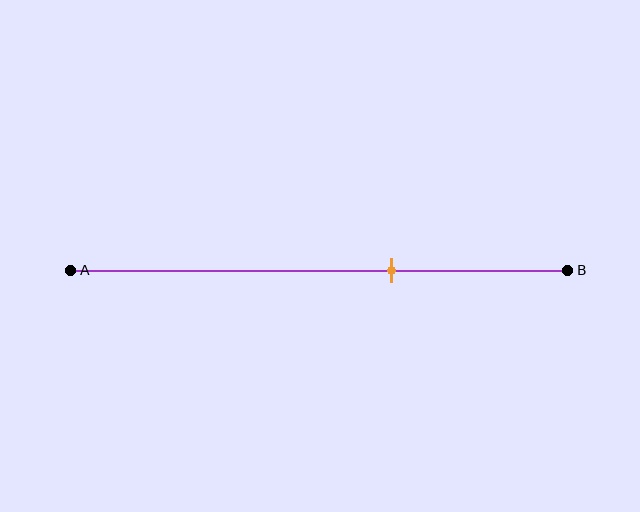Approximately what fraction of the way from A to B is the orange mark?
The orange mark is approximately 65% of the way from A to B.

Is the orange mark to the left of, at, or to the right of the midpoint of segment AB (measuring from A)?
The orange mark is to the right of the midpoint of segment AB.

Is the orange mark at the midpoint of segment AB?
No, the mark is at about 65% from A, not at the 50% midpoint.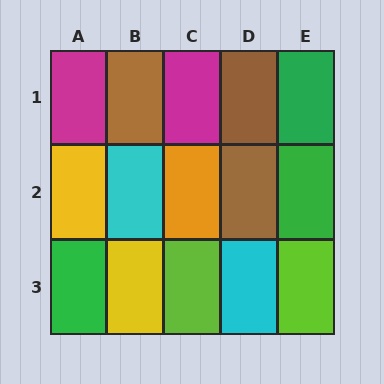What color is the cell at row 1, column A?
Magenta.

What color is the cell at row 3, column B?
Yellow.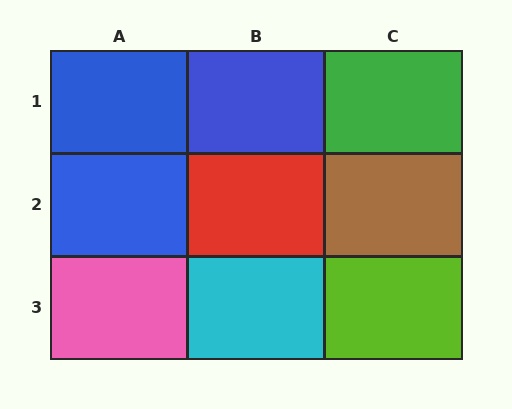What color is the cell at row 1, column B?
Blue.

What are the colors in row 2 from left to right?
Blue, red, brown.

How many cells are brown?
1 cell is brown.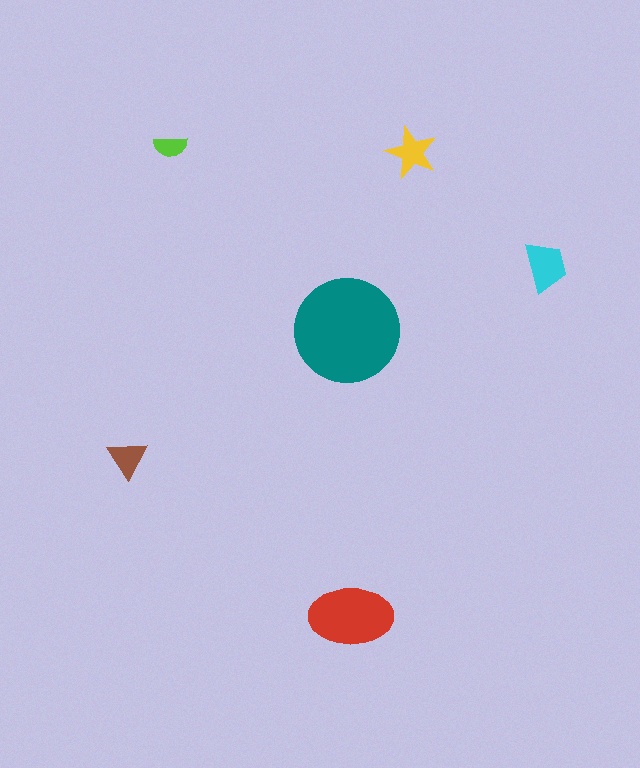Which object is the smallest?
The lime semicircle.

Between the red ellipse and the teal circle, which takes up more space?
The teal circle.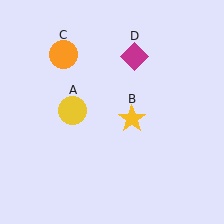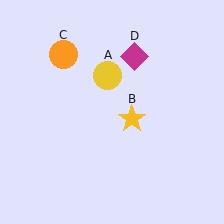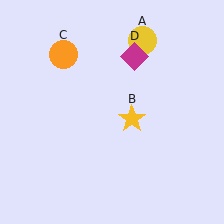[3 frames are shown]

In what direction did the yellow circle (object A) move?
The yellow circle (object A) moved up and to the right.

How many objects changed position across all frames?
1 object changed position: yellow circle (object A).